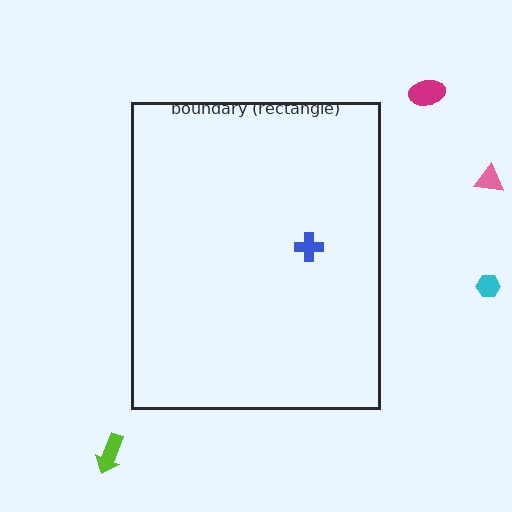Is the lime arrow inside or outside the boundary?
Outside.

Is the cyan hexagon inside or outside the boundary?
Outside.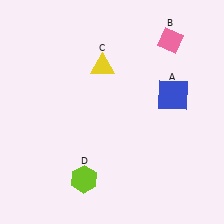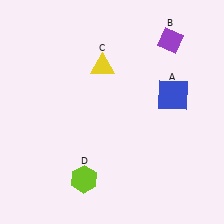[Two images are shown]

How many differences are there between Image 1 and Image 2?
There is 1 difference between the two images.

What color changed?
The diamond (B) changed from pink in Image 1 to purple in Image 2.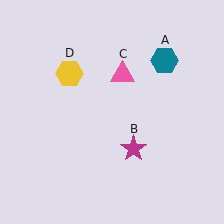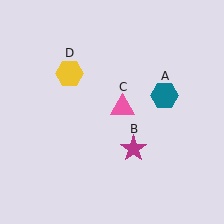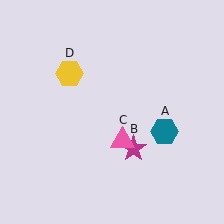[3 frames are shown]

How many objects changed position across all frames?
2 objects changed position: teal hexagon (object A), pink triangle (object C).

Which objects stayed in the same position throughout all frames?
Magenta star (object B) and yellow hexagon (object D) remained stationary.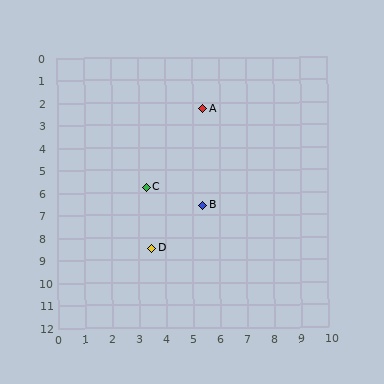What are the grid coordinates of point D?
Point D is at approximately (3.5, 8.5).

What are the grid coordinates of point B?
Point B is at approximately (5.4, 6.6).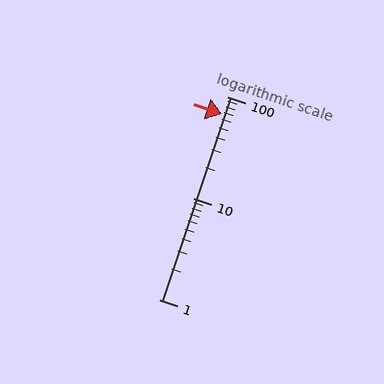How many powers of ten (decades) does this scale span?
The scale spans 2 decades, from 1 to 100.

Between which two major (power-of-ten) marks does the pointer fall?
The pointer is between 10 and 100.